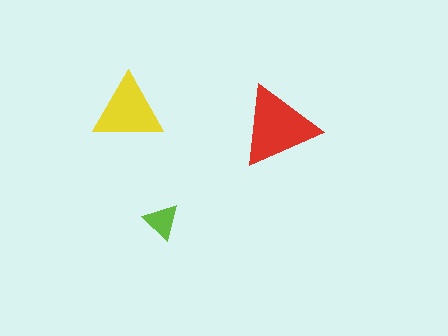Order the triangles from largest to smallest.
the red one, the yellow one, the lime one.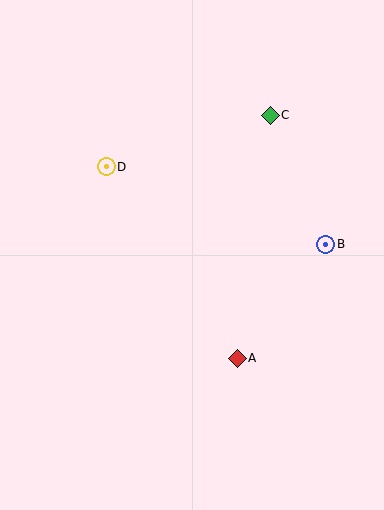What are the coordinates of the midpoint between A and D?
The midpoint between A and D is at (172, 263).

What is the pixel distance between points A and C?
The distance between A and C is 245 pixels.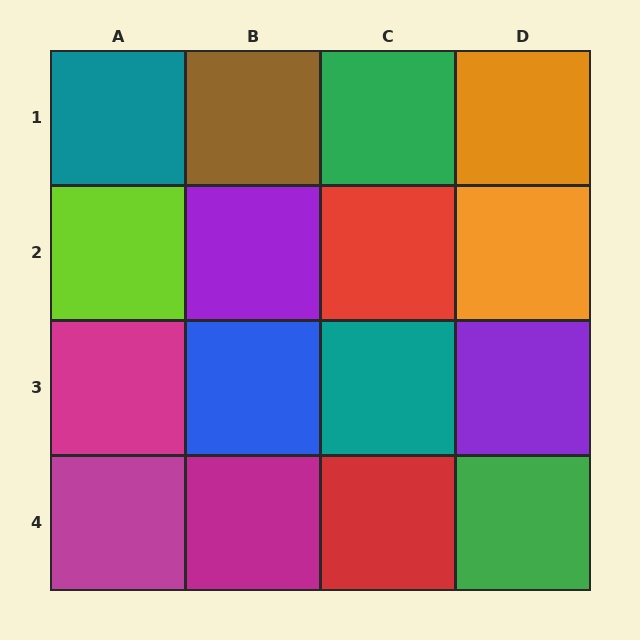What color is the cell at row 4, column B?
Magenta.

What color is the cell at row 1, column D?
Orange.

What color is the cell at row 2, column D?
Orange.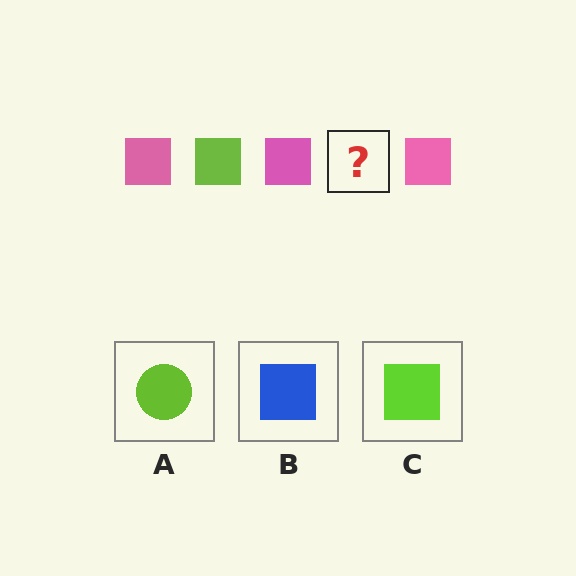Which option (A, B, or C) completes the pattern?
C.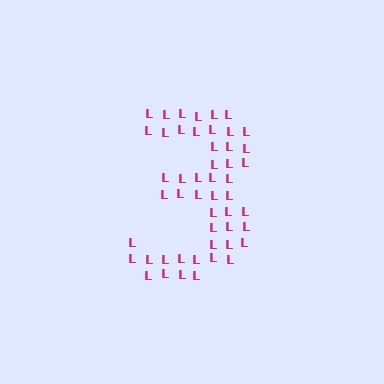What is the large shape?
The large shape is the digit 3.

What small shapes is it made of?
It is made of small letter L's.